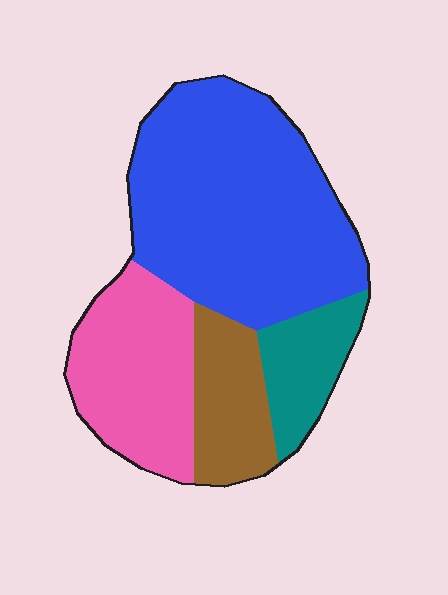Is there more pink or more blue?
Blue.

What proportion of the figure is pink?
Pink covers 24% of the figure.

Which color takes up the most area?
Blue, at roughly 50%.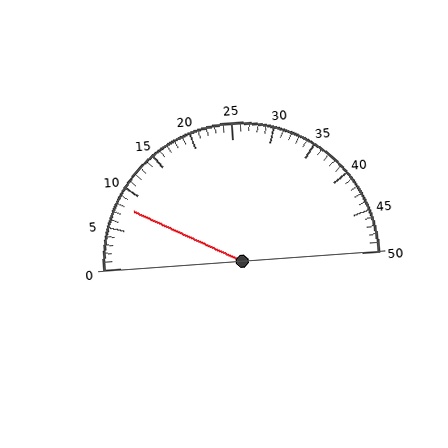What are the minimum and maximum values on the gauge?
The gauge ranges from 0 to 50.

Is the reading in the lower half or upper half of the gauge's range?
The reading is in the lower half of the range (0 to 50).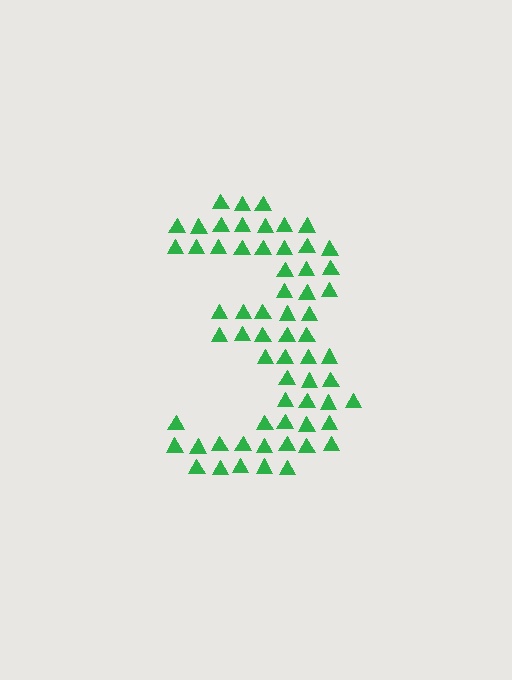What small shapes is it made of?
It is made of small triangles.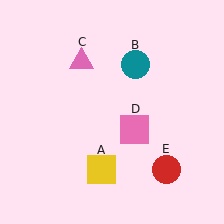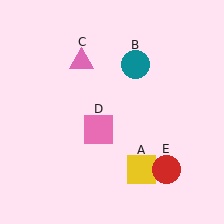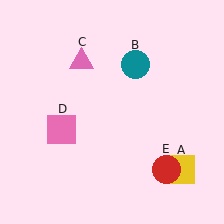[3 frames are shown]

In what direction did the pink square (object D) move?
The pink square (object D) moved left.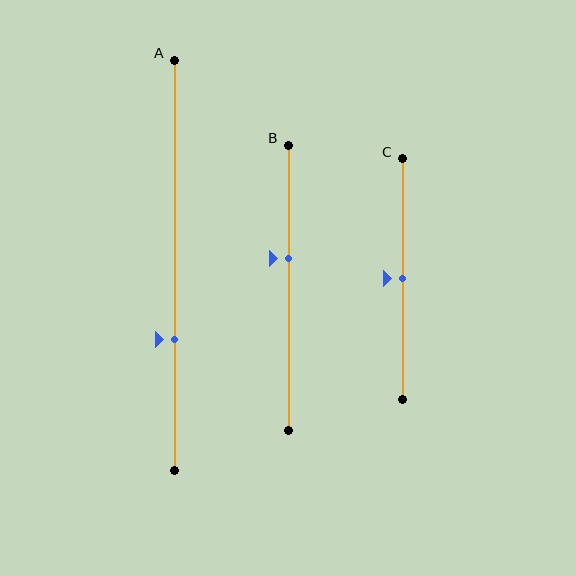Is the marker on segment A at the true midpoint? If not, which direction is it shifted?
No, the marker on segment A is shifted downward by about 18% of the segment length.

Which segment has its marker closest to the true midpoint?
Segment C has its marker closest to the true midpoint.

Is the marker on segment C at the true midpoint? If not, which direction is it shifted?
Yes, the marker on segment C is at the true midpoint.